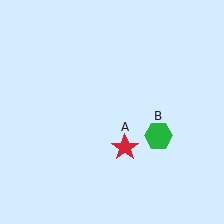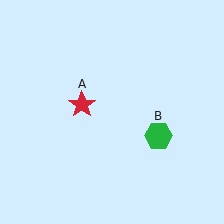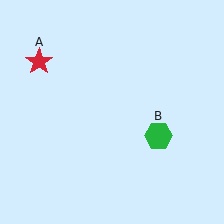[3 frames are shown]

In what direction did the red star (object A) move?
The red star (object A) moved up and to the left.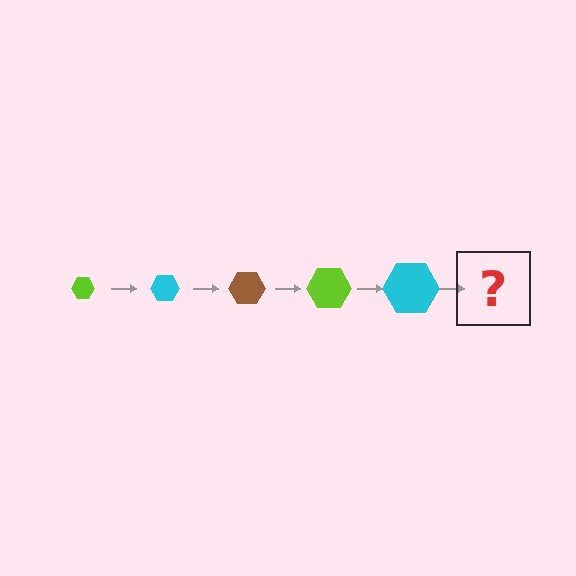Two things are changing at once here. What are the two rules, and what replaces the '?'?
The two rules are that the hexagon grows larger each step and the color cycles through lime, cyan, and brown. The '?' should be a brown hexagon, larger than the previous one.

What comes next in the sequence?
The next element should be a brown hexagon, larger than the previous one.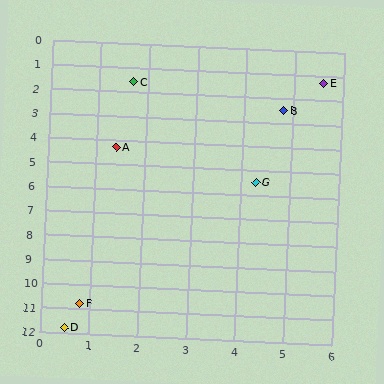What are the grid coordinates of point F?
Point F is at approximately (0.8, 10.8).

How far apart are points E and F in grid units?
Points E and F are about 10.6 grid units apart.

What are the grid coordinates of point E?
Point E is at approximately (5.6, 1.3).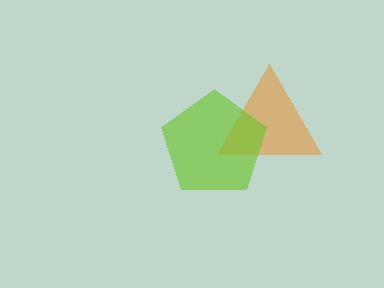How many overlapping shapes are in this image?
There are 2 overlapping shapes in the image.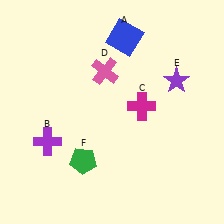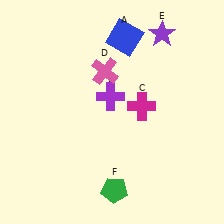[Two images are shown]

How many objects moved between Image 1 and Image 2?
3 objects moved between the two images.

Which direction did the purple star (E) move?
The purple star (E) moved up.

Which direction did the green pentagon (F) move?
The green pentagon (F) moved right.